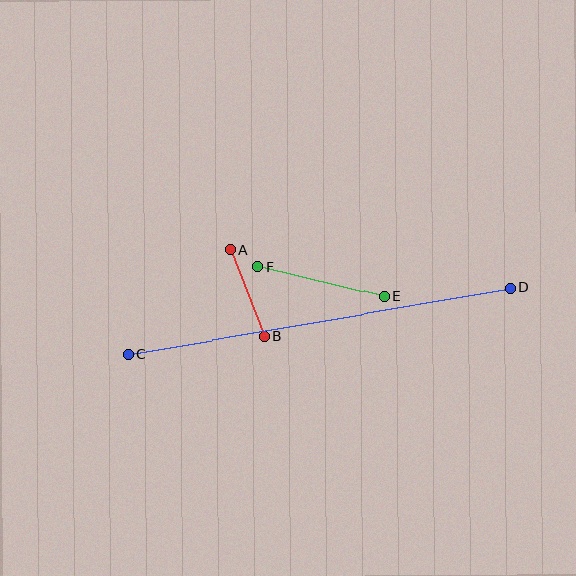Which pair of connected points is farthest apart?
Points C and D are farthest apart.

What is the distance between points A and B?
The distance is approximately 93 pixels.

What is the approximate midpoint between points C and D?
The midpoint is at approximately (319, 321) pixels.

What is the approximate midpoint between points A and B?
The midpoint is at approximately (247, 293) pixels.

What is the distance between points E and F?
The distance is approximately 130 pixels.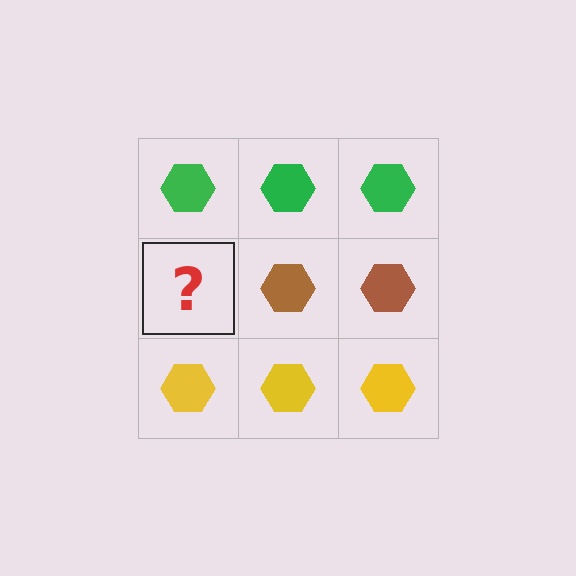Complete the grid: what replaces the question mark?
The question mark should be replaced with a brown hexagon.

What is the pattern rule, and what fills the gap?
The rule is that each row has a consistent color. The gap should be filled with a brown hexagon.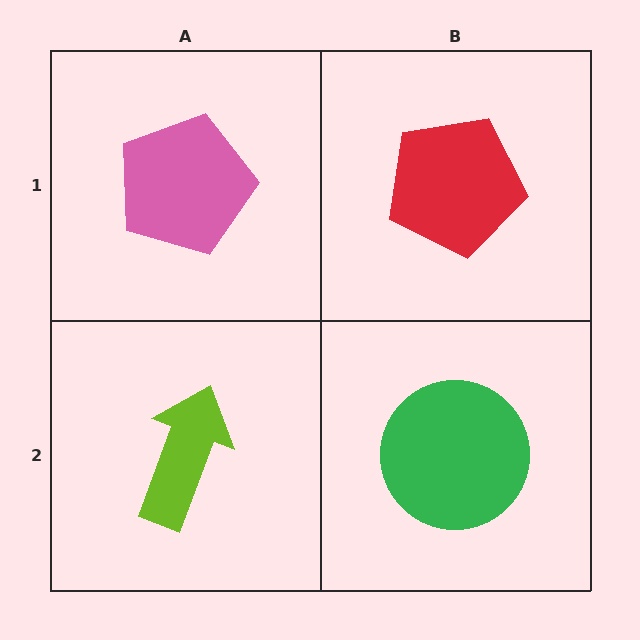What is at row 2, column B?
A green circle.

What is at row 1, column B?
A red pentagon.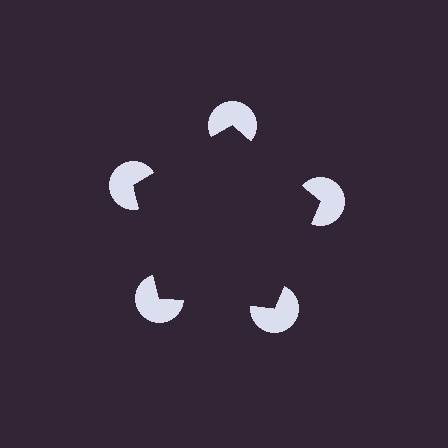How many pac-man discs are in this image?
There are 5 — one at each vertex of the illusory pentagon.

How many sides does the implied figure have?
5 sides.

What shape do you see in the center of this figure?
An illusory pentagon — its edges are inferred from the aligned wedge cuts in the pac-man discs, not physically drawn.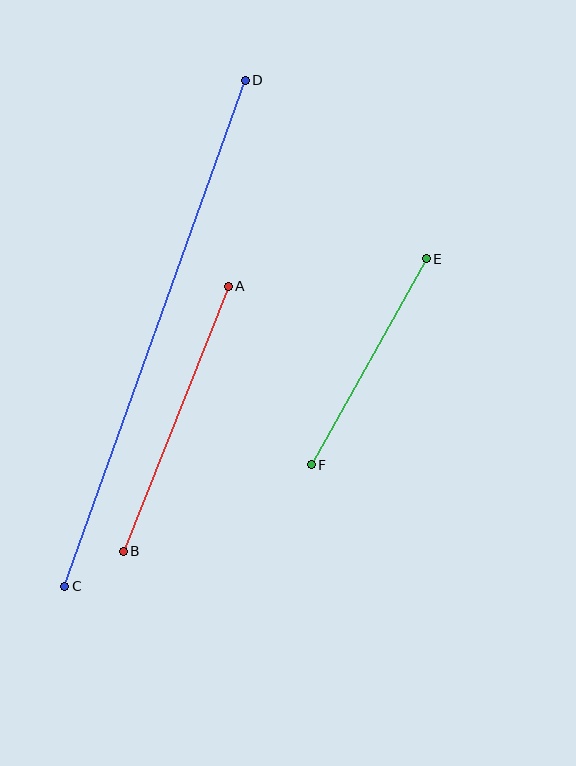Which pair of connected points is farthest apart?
Points C and D are farthest apart.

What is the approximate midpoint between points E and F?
The midpoint is at approximately (369, 362) pixels.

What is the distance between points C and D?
The distance is approximately 537 pixels.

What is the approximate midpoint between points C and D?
The midpoint is at approximately (155, 333) pixels.